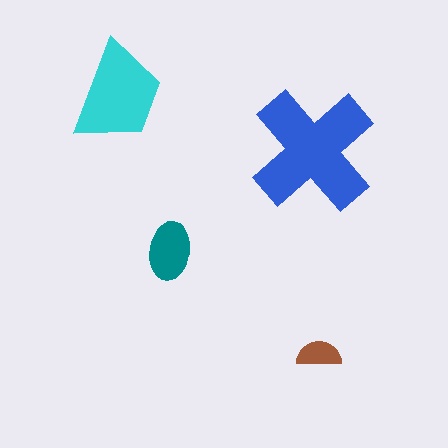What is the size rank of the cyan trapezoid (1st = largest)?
2nd.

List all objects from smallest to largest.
The brown semicircle, the teal ellipse, the cyan trapezoid, the blue cross.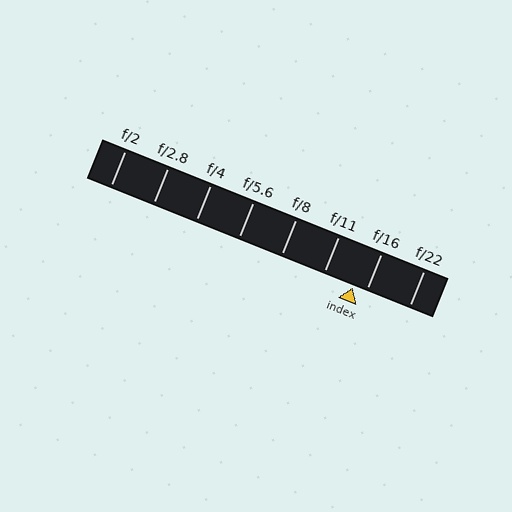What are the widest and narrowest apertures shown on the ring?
The widest aperture shown is f/2 and the narrowest is f/22.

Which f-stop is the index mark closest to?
The index mark is closest to f/16.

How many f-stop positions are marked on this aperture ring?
There are 8 f-stop positions marked.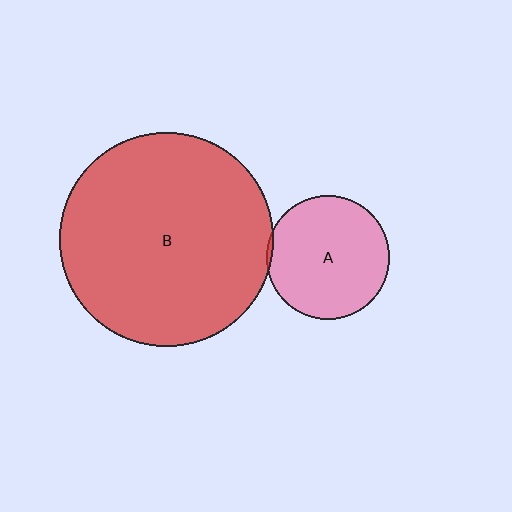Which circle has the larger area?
Circle B (red).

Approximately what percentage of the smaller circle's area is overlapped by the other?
Approximately 5%.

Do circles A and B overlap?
Yes.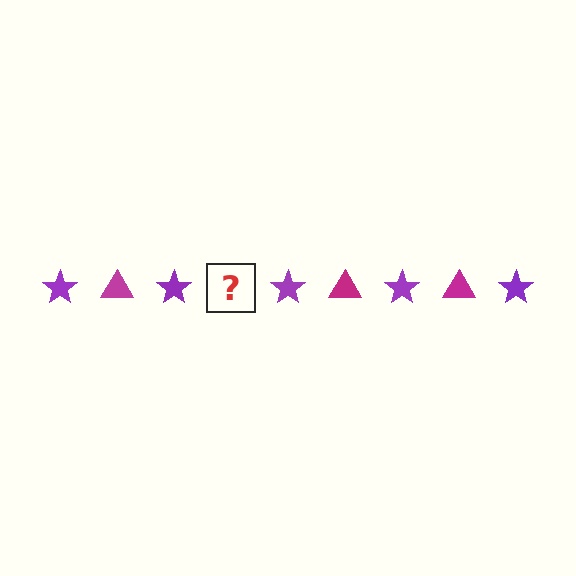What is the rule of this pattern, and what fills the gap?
The rule is that the pattern alternates between purple star and magenta triangle. The gap should be filled with a magenta triangle.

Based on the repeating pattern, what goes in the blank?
The blank should be a magenta triangle.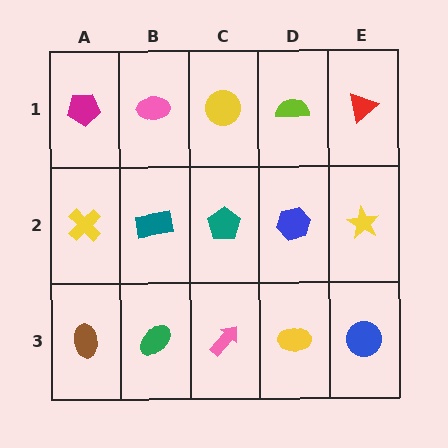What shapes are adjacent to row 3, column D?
A blue hexagon (row 2, column D), a pink arrow (row 3, column C), a blue circle (row 3, column E).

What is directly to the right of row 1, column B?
A yellow circle.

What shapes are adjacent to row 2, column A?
A magenta pentagon (row 1, column A), a brown ellipse (row 3, column A), a teal rectangle (row 2, column B).